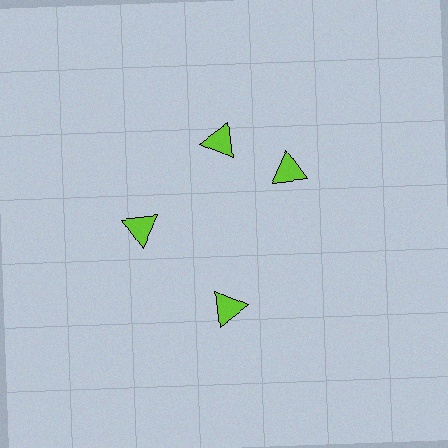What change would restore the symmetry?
The symmetry would be restored by rotating it back into even spacing with its neighbors so that all 4 triangles sit at equal angles and equal distance from the center.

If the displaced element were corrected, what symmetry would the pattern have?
It would have 4-fold rotational symmetry — the pattern would map onto itself every 90 degrees.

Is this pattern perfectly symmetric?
No. The 4 lime triangles are arranged in a ring, but one element near the 3 o'clock position is rotated out of alignment along the ring, breaking the 4-fold rotational symmetry.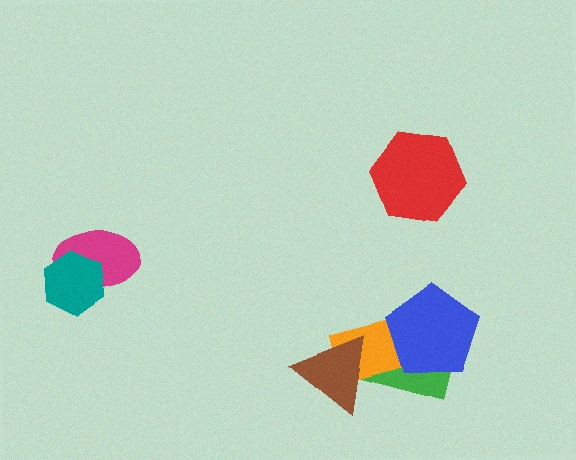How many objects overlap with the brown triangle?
2 objects overlap with the brown triangle.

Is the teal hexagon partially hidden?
No, no other shape covers it.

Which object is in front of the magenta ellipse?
The teal hexagon is in front of the magenta ellipse.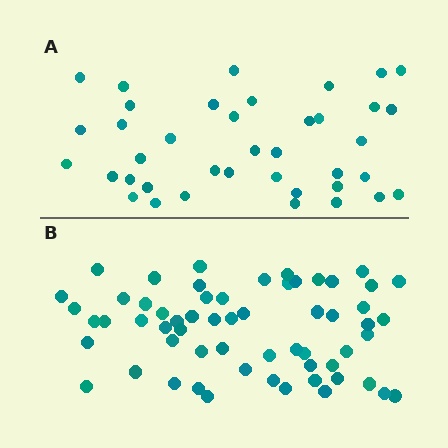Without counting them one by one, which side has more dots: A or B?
Region B (the bottom region) has more dots.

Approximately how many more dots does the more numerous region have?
Region B has approximately 20 more dots than region A.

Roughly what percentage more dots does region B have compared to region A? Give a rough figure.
About 55% more.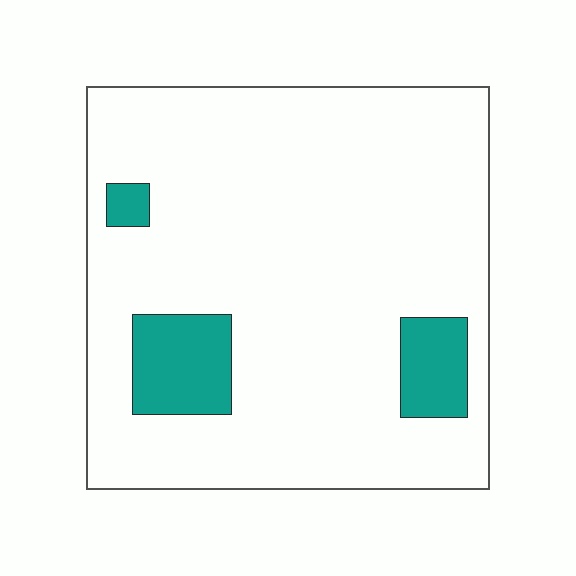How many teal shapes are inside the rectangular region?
3.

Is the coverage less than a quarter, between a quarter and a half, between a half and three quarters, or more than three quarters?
Less than a quarter.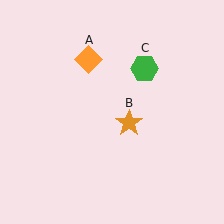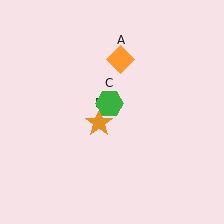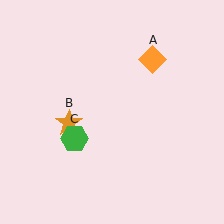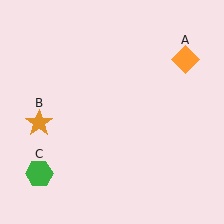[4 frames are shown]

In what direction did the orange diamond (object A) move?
The orange diamond (object A) moved right.